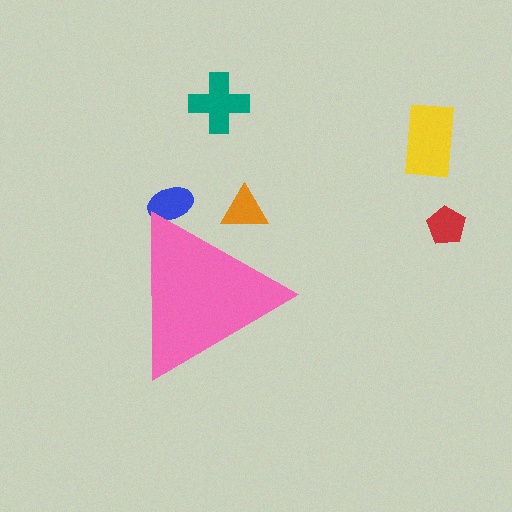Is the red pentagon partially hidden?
No, the red pentagon is fully visible.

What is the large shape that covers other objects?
A pink triangle.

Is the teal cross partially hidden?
No, the teal cross is fully visible.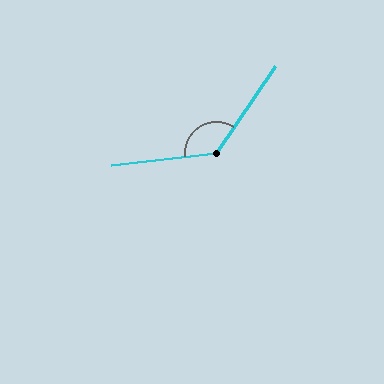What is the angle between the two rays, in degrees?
Approximately 130 degrees.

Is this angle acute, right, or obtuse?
It is obtuse.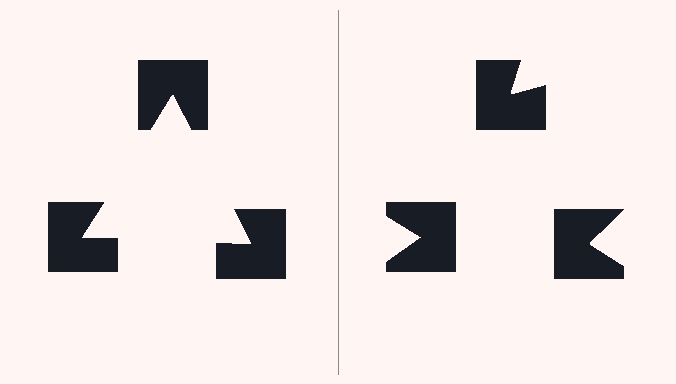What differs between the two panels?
The notched squares are positioned identically on both sides; only the wedge orientations differ. On the left they align to a triangle; on the right they are misaligned.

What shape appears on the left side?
An illusory triangle.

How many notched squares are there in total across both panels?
6 — 3 on each side.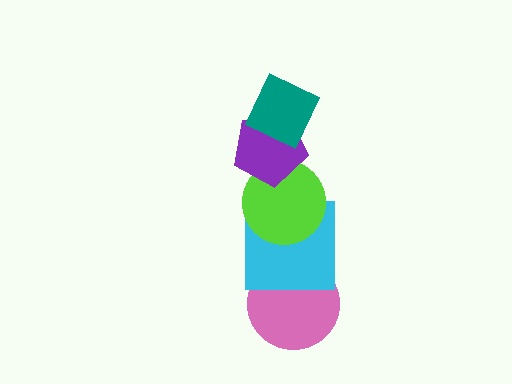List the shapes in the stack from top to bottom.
From top to bottom: the teal diamond, the purple pentagon, the lime circle, the cyan square, the pink circle.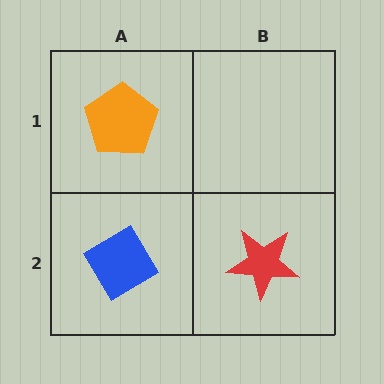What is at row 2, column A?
A blue diamond.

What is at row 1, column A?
An orange pentagon.